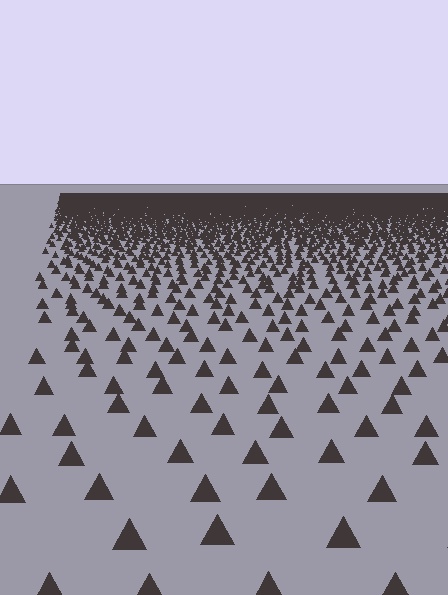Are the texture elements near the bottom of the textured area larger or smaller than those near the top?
Larger. Near the bottom, elements are closer to the viewer and appear at a bigger on-screen size.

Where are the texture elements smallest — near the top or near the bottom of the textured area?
Near the top.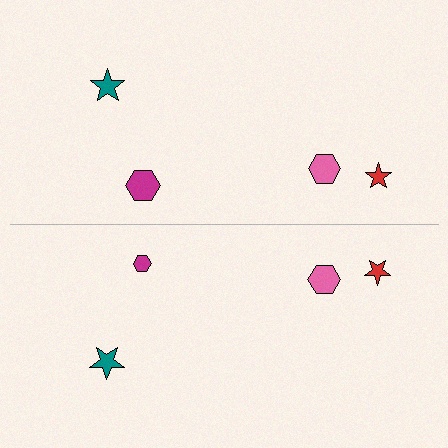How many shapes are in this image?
There are 8 shapes in this image.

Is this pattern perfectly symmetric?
No, the pattern is not perfectly symmetric. The magenta hexagon on the bottom side has a different size than its mirror counterpart.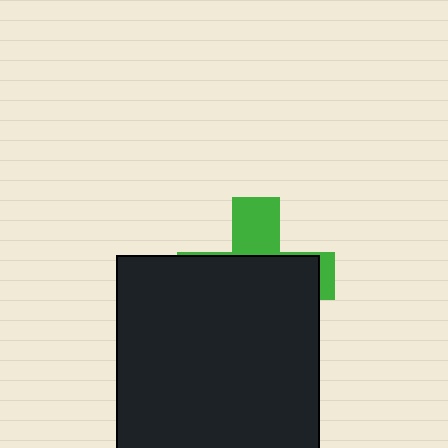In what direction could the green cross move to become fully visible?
The green cross could move up. That would shift it out from behind the black square entirely.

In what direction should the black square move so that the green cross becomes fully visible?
The black square should move down. That is the shortest direction to clear the overlap and leave the green cross fully visible.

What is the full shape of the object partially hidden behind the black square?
The partially hidden object is a green cross.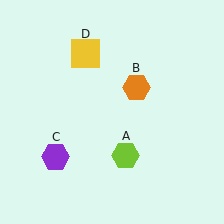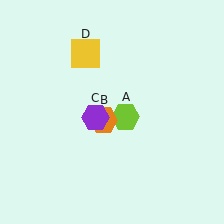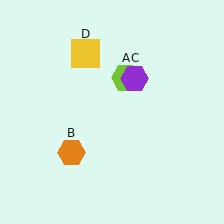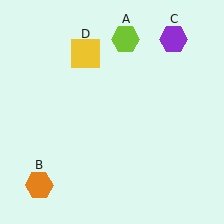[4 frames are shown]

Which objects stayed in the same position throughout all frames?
Yellow square (object D) remained stationary.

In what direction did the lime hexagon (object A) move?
The lime hexagon (object A) moved up.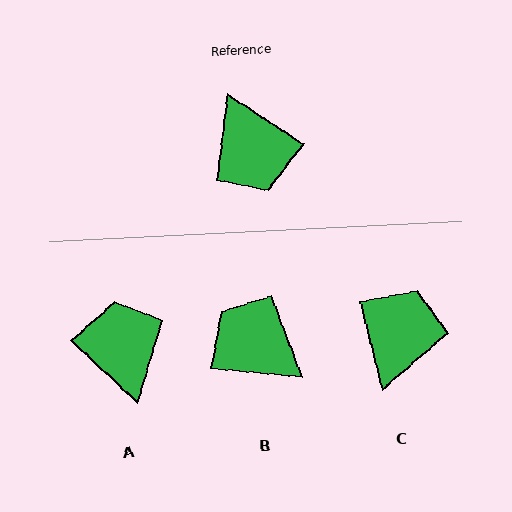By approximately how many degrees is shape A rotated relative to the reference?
Approximately 170 degrees counter-clockwise.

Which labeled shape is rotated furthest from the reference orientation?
A, about 170 degrees away.